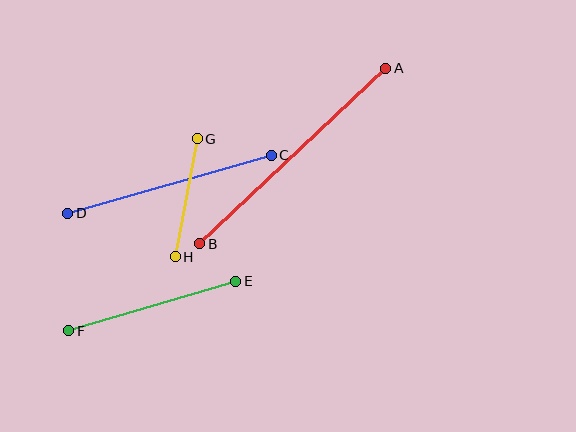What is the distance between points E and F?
The distance is approximately 175 pixels.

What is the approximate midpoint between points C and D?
The midpoint is at approximately (169, 184) pixels.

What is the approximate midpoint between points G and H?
The midpoint is at approximately (186, 198) pixels.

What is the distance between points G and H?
The distance is approximately 120 pixels.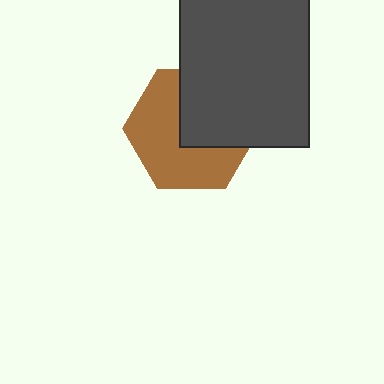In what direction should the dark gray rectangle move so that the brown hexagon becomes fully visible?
The dark gray rectangle should move toward the upper-right. That is the shortest direction to clear the overlap and leave the brown hexagon fully visible.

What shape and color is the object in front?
The object in front is a dark gray rectangle.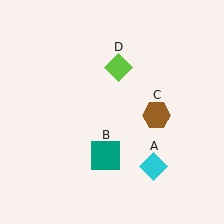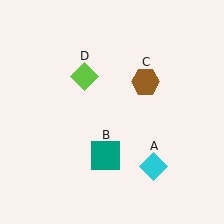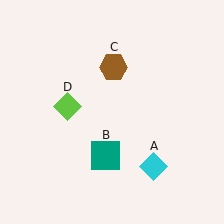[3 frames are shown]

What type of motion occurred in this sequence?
The brown hexagon (object C), lime diamond (object D) rotated counterclockwise around the center of the scene.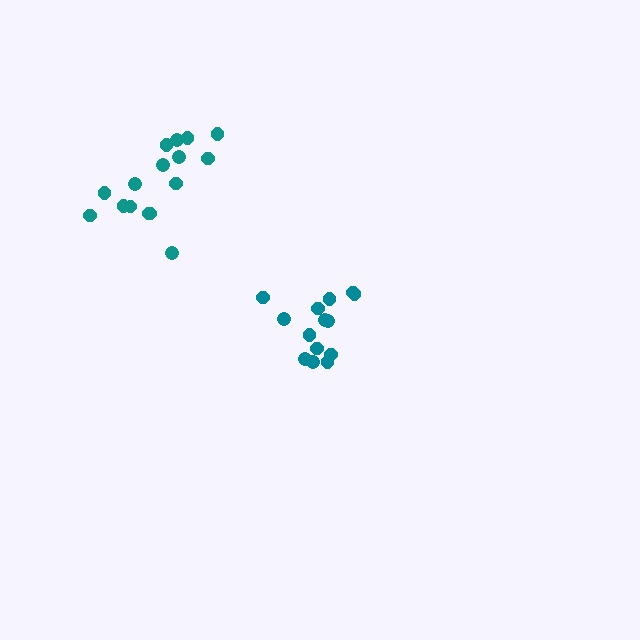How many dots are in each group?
Group 1: 14 dots, Group 2: 16 dots (30 total).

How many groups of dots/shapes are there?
There are 2 groups.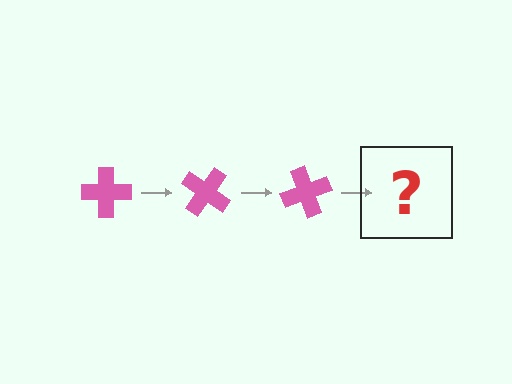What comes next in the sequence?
The next element should be a pink cross rotated 105 degrees.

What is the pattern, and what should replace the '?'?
The pattern is that the cross rotates 35 degrees each step. The '?' should be a pink cross rotated 105 degrees.